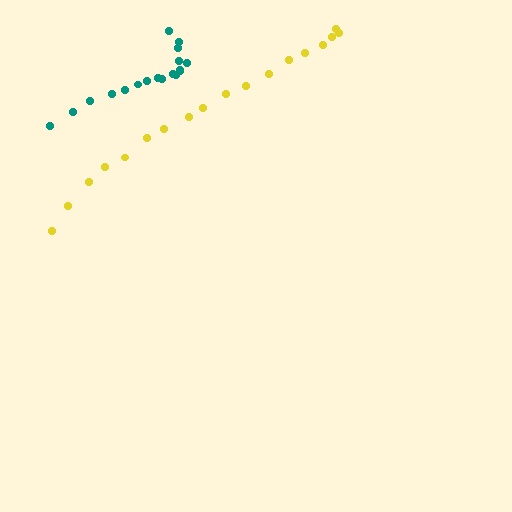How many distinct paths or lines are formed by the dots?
There are 2 distinct paths.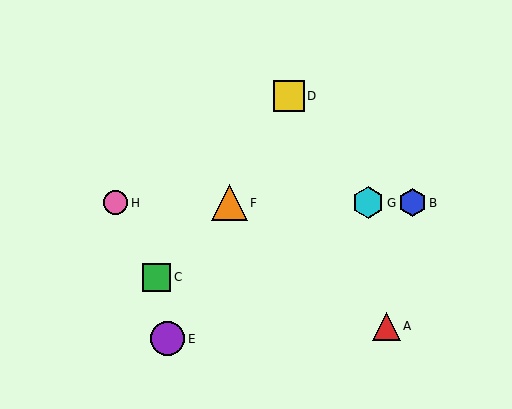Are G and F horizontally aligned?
Yes, both are at y≈203.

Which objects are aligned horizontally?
Objects B, F, G, H are aligned horizontally.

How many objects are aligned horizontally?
4 objects (B, F, G, H) are aligned horizontally.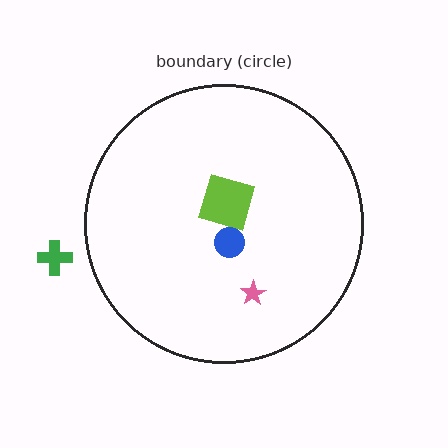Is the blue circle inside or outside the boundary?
Inside.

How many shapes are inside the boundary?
3 inside, 1 outside.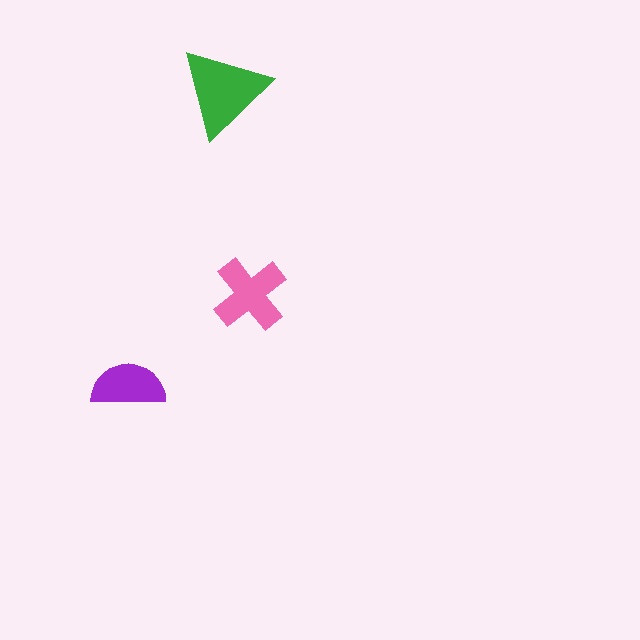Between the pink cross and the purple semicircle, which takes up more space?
The pink cross.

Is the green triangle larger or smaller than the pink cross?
Larger.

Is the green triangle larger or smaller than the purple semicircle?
Larger.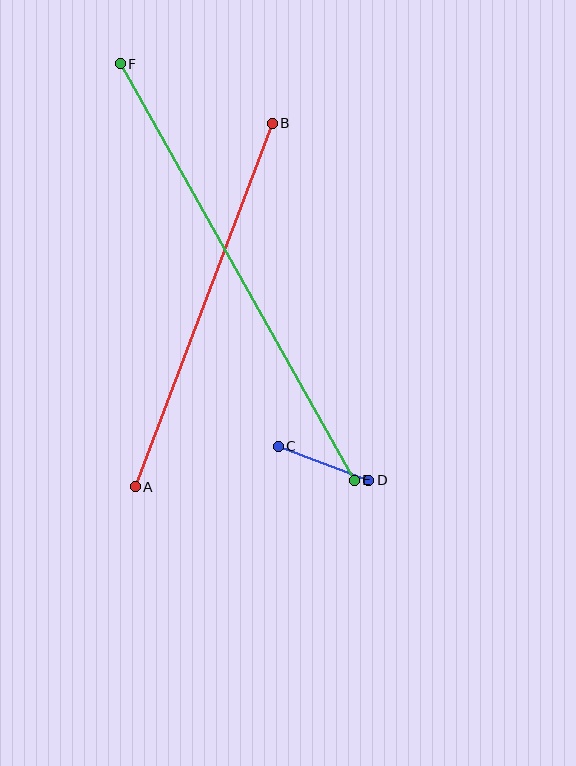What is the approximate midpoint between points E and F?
The midpoint is at approximately (237, 272) pixels.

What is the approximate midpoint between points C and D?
The midpoint is at approximately (324, 463) pixels.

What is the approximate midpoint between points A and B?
The midpoint is at approximately (204, 305) pixels.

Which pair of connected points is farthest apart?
Points E and F are farthest apart.